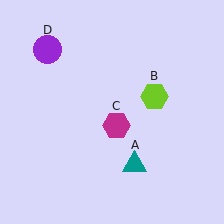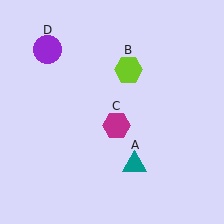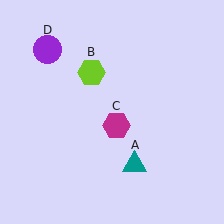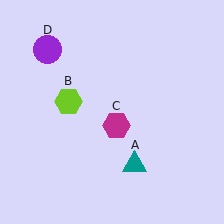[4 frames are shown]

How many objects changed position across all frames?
1 object changed position: lime hexagon (object B).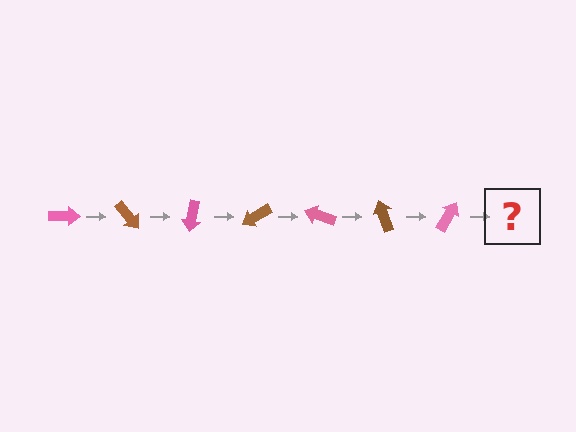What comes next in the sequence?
The next element should be a brown arrow, rotated 350 degrees from the start.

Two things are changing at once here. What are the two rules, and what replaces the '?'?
The two rules are that it rotates 50 degrees each step and the color cycles through pink and brown. The '?' should be a brown arrow, rotated 350 degrees from the start.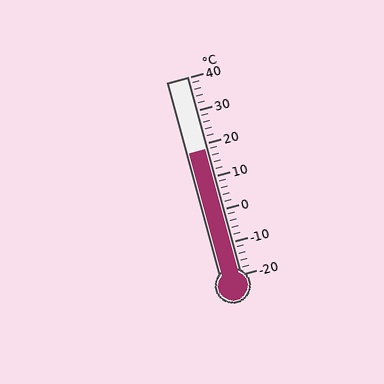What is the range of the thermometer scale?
The thermometer scale ranges from -20°C to 40°C.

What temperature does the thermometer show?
The thermometer shows approximately 18°C.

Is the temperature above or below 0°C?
The temperature is above 0°C.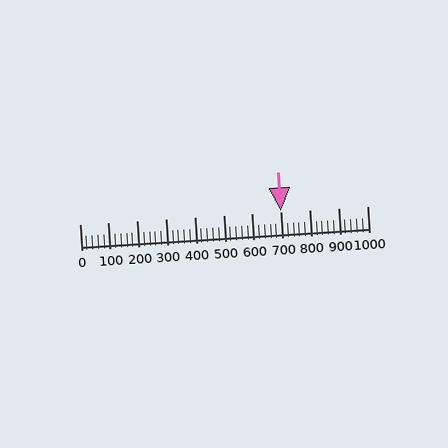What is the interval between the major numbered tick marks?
The major tick marks are spaced 100 units apart.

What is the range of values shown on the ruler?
The ruler shows values from 0 to 1000.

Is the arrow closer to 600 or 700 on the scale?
The arrow is closer to 700.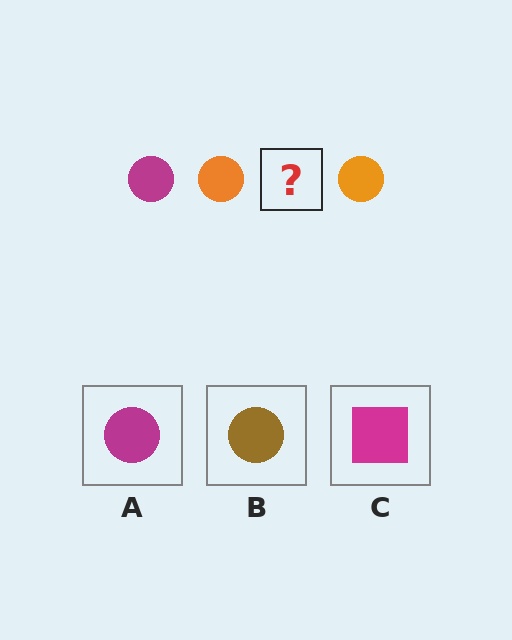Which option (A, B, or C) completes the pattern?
A.